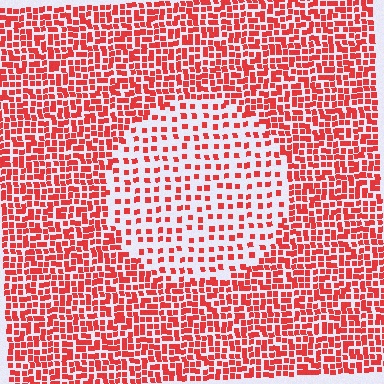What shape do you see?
I see a circle.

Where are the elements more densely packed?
The elements are more densely packed outside the circle boundary.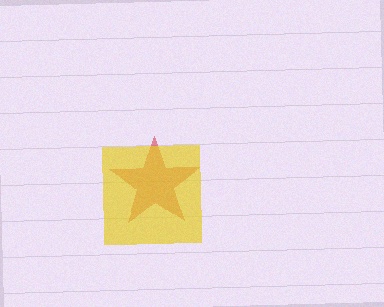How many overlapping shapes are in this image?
There are 2 overlapping shapes in the image.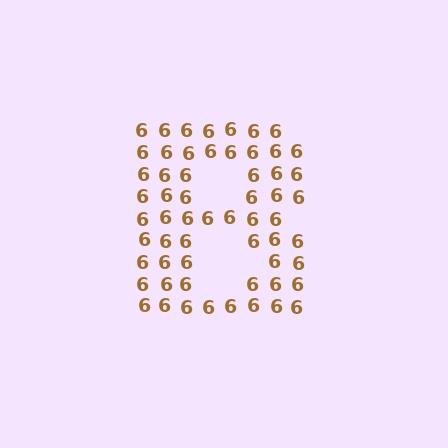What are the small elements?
The small elements are digit 6's.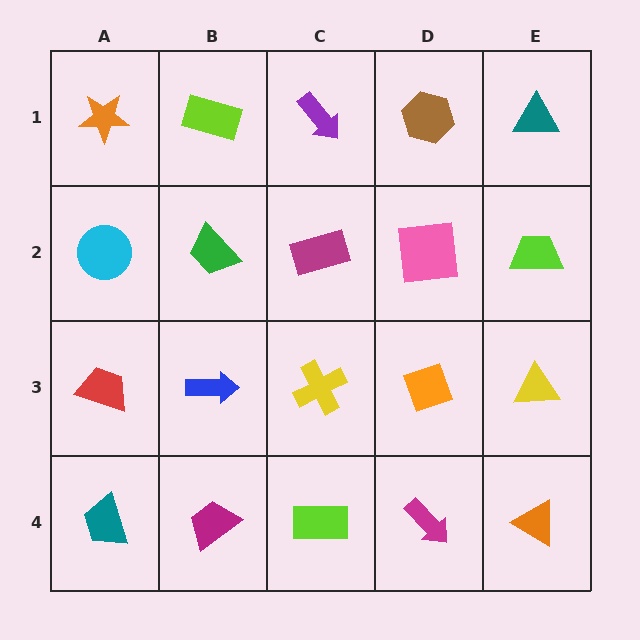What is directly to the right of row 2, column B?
A magenta rectangle.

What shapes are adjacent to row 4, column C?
A yellow cross (row 3, column C), a magenta trapezoid (row 4, column B), a magenta arrow (row 4, column D).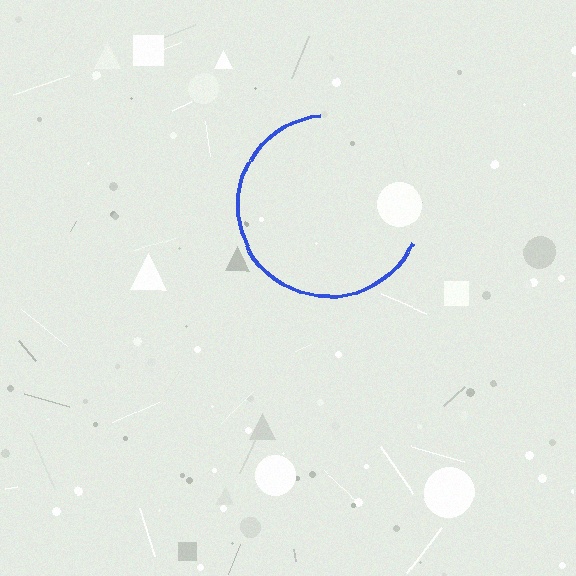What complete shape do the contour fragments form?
The contour fragments form a circle.